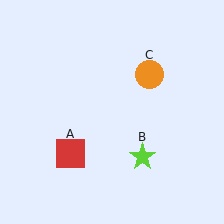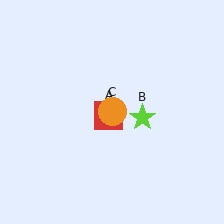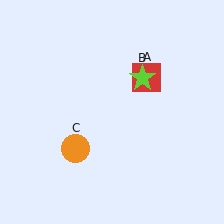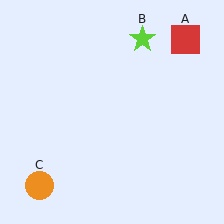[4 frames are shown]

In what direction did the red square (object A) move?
The red square (object A) moved up and to the right.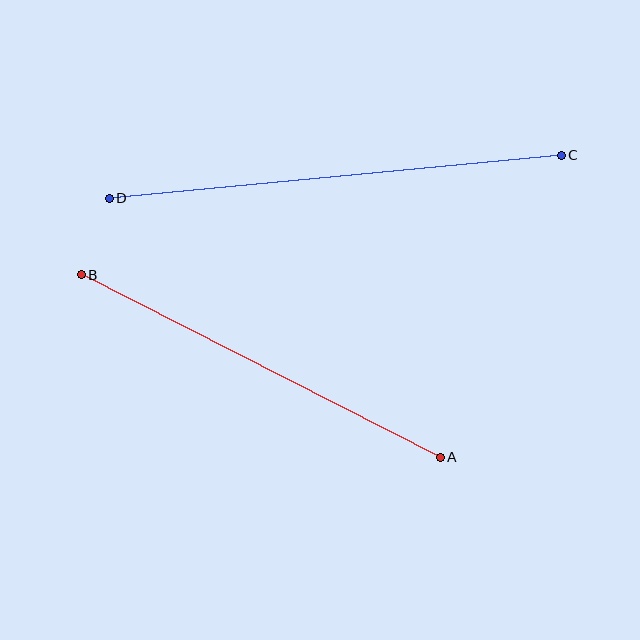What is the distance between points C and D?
The distance is approximately 454 pixels.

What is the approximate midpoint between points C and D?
The midpoint is at approximately (335, 177) pixels.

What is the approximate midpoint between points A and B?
The midpoint is at approximately (261, 366) pixels.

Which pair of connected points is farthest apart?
Points C and D are farthest apart.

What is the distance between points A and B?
The distance is approximately 403 pixels.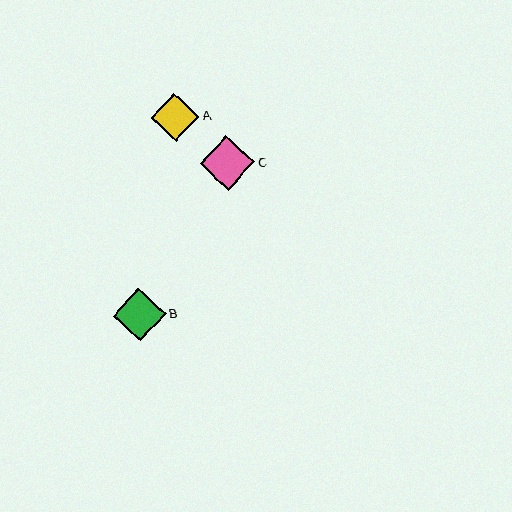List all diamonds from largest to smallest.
From largest to smallest: C, B, A.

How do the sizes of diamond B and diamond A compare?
Diamond B and diamond A are approximately the same size.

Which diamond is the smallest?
Diamond A is the smallest with a size of approximately 48 pixels.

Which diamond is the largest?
Diamond C is the largest with a size of approximately 54 pixels.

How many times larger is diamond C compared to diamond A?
Diamond C is approximately 1.1 times the size of diamond A.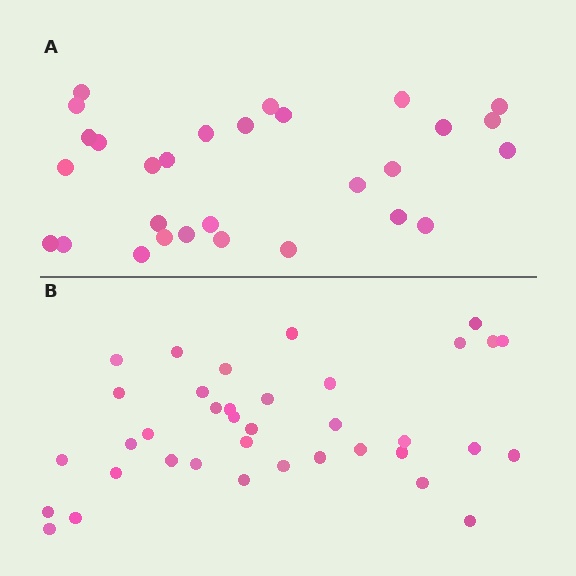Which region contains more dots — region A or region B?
Region B (the bottom region) has more dots.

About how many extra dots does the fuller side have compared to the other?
Region B has roughly 8 or so more dots than region A.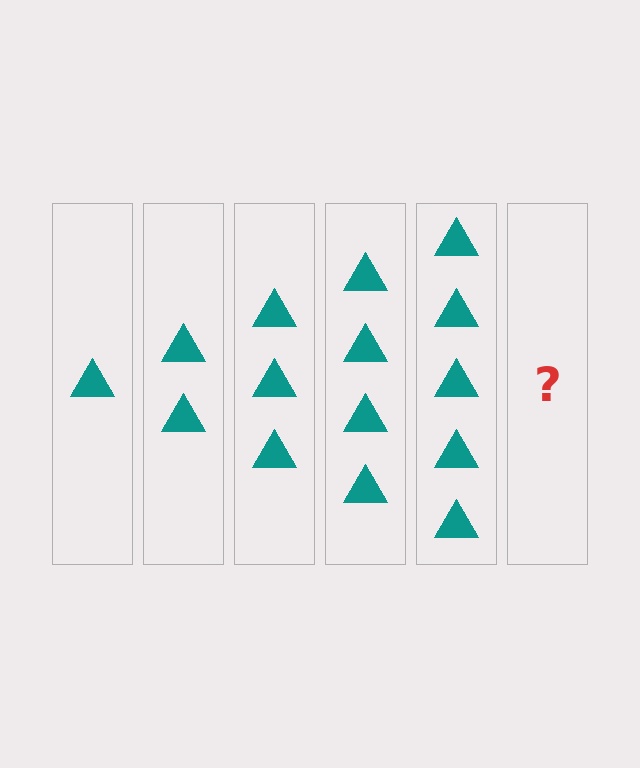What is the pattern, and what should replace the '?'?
The pattern is that each step adds one more triangle. The '?' should be 6 triangles.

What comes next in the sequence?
The next element should be 6 triangles.